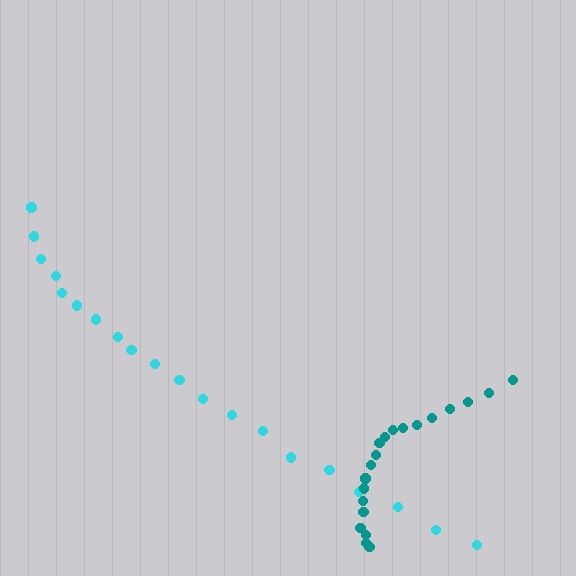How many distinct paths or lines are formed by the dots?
There are 2 distinct paths.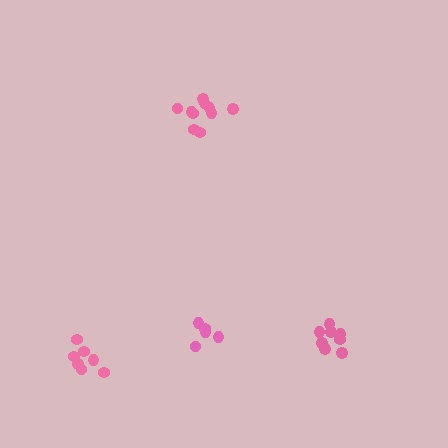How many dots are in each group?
Group 1: 5 dots, Group 2: 8 dots, Group 3: 10 dots, Group 4: 7 dots (30 total).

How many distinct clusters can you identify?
There are 4 distinct clusters.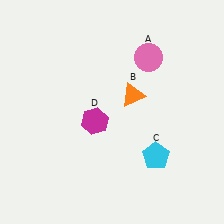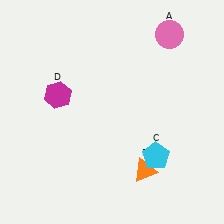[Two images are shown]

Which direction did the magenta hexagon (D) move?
The magenta hexagon (D) moved left.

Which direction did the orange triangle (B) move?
The orange triangle (B) moved down.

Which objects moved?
The objects that moved are: the pink circle (A), the orange triangle (B), the magenta hexagon (D).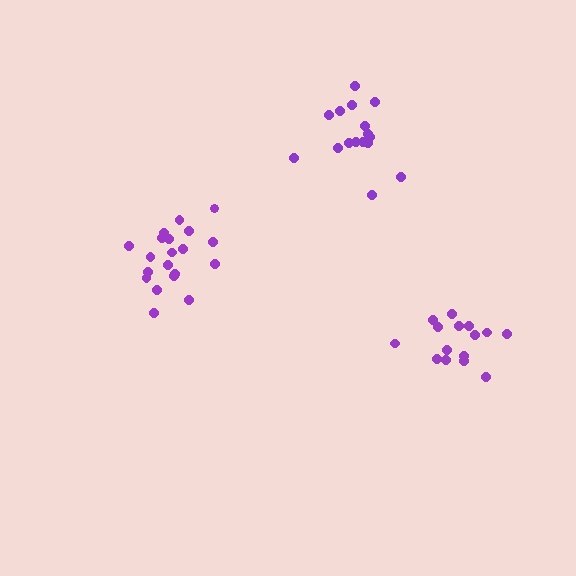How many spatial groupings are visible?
There are 3 spatial groupings.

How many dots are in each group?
Group 1: 20 dots, Group 2: 15 dots, Group 3: 16 dots (51 total).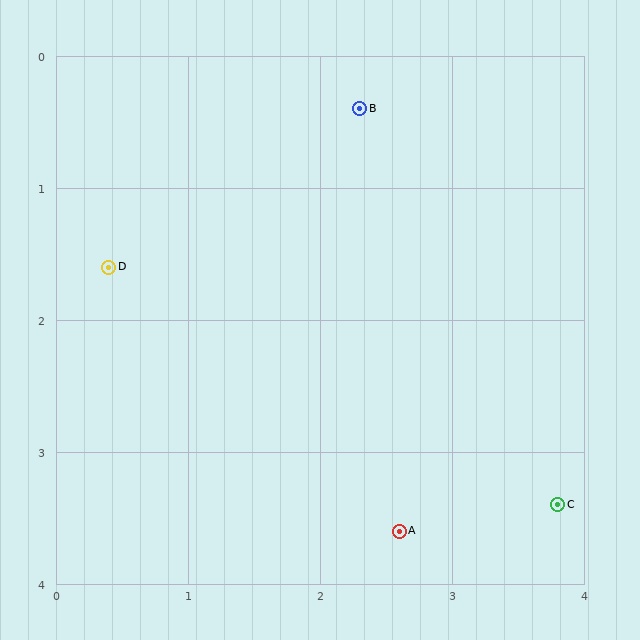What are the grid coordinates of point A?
Point A is at approximately (2.6, 3.6).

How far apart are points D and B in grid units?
Points D and B are about 2.2 grid units apart.